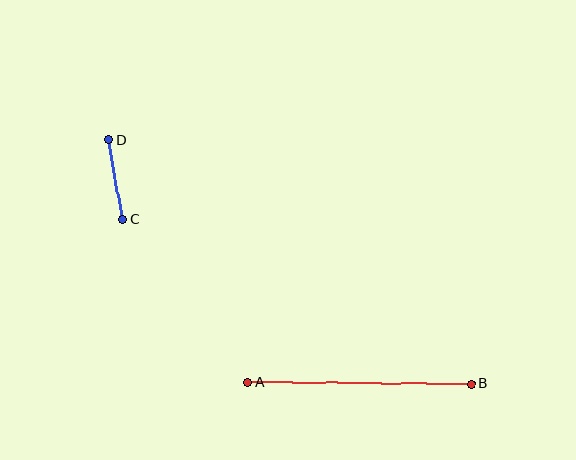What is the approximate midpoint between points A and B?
The midpoint is at approximately (360, 383) pixels.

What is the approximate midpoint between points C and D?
The midpoint is at approximately (116, 180) pixels.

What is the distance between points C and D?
The distance is approximately 80 pixels.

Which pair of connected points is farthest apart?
Points A and B are farthest apart.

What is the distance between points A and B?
The distance is approximately 223 pixels.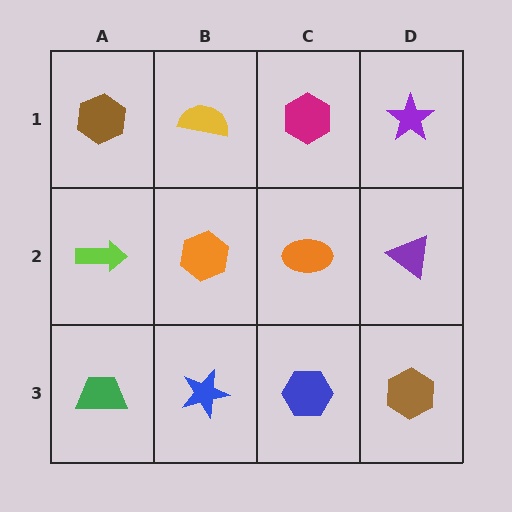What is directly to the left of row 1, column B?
A brown hexagon.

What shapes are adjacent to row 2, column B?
A yellow semicircle (row 1, column B), a blue star (row 3, column B), a lime arrow (row 2, column A), an orange ellipse (row 2, column C).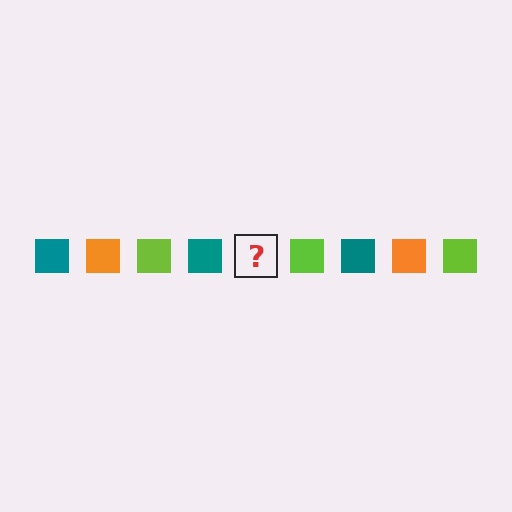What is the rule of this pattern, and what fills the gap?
The rule is that the pattern cycles through teal, orange, lime squares. The gap should be filled with an orange square.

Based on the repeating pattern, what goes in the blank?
The blank should be an orange square.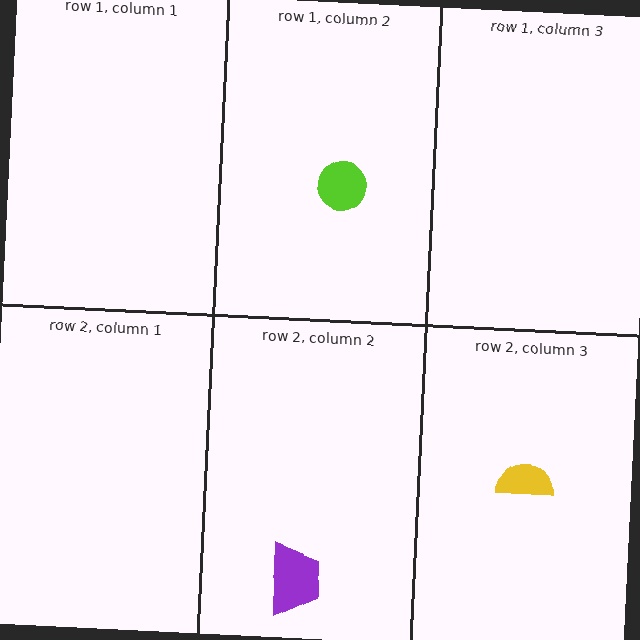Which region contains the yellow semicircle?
The row 2, column 3 region.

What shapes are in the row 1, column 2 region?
The lime circle.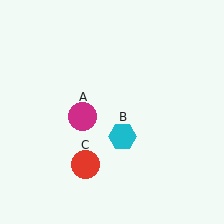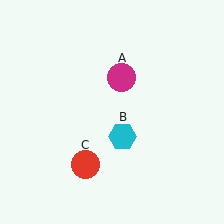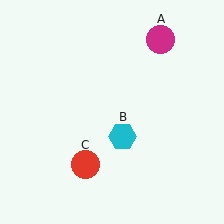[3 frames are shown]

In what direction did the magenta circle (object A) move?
The magenta circle (object A) moved up and to the right.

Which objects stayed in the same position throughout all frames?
Cyan hexagon (object B) and red circle (object C) remained stationary.